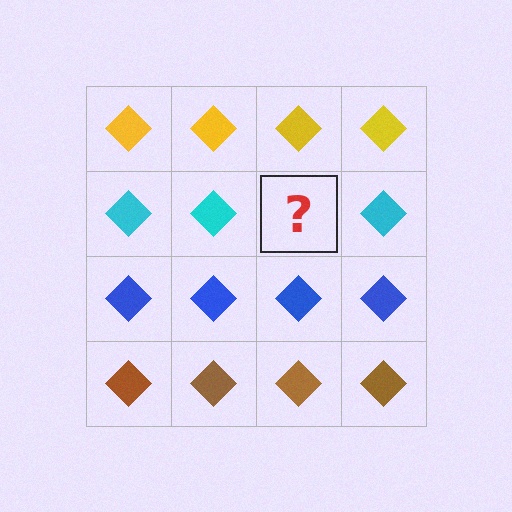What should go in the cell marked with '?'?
The missing cell should contain a cyan diamond.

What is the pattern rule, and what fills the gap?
The rule is that each row has a consistent color. The gap should be filled with a cyan diamond.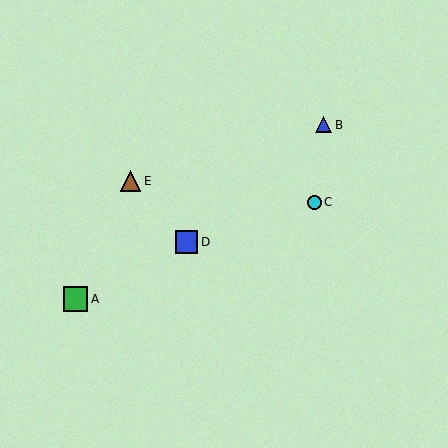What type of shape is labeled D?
Shape D is a blue square.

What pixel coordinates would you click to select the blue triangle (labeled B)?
Click at (323, 125) to select the blue triangle B.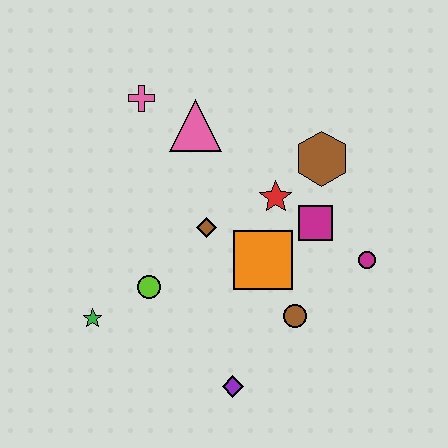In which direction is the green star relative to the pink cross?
The green star is below the pink cross.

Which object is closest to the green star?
The lime circle is closest to the green star.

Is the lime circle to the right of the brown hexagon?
No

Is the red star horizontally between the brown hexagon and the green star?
Yes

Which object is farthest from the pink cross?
The purple diamond is farthest from the pink cross.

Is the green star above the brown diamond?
No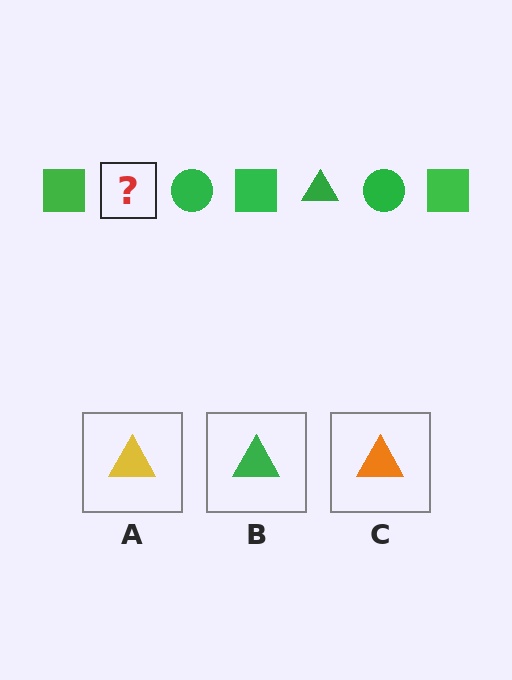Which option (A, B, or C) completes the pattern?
B.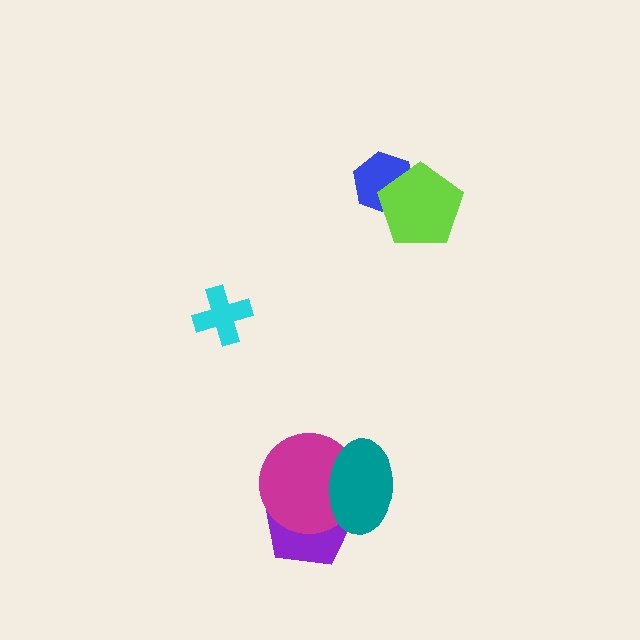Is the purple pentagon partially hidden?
Yes, it is partially covered by another shape.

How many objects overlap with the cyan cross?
0 objects overlap with the cyan cross.